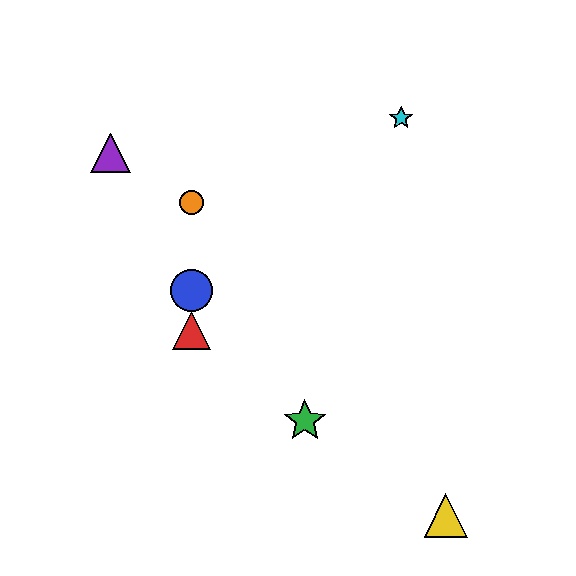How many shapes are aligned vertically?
3 shapes (the red triangle, the blue circle, the orange circle) are aligned vertically.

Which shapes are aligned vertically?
The red triangle, the blue circle, the orange circle are aligned vertically.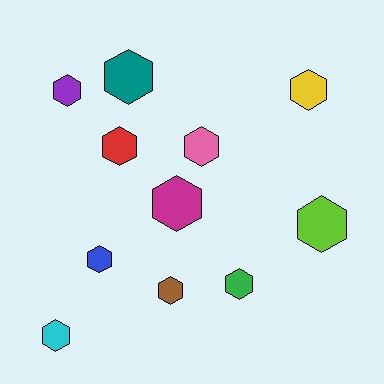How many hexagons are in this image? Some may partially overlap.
There are 11 hexagons.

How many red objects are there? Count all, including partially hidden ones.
There is 1 red object.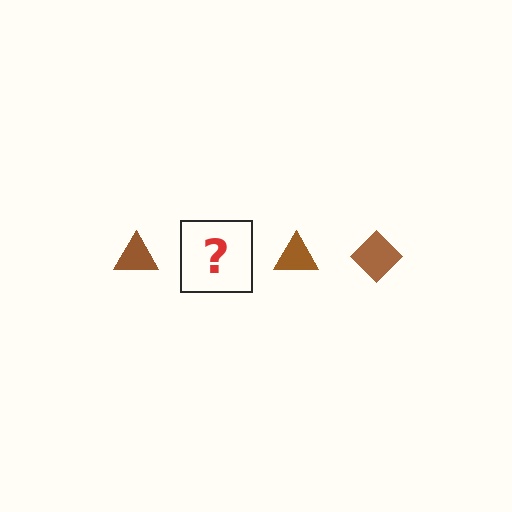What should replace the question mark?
The question mark should be replaced with a brown diamond.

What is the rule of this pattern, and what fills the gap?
The rule is that the pattern cycles through triangle, diamond shapes in brown. The gap should be filled with a brown diamond.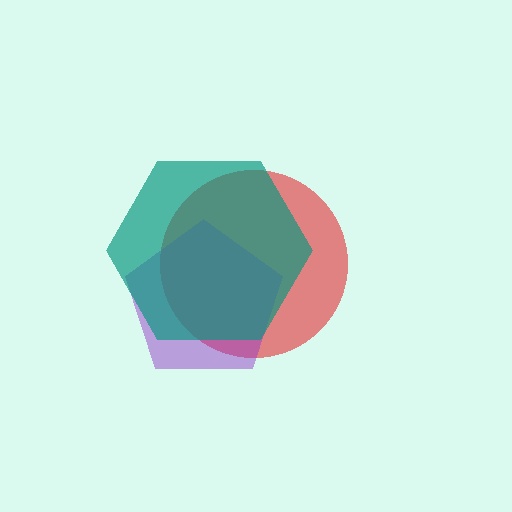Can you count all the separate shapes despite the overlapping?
Yes, there are 3 separate shapes.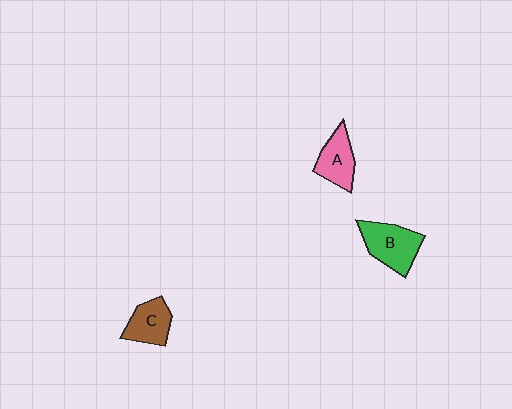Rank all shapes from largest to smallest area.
From largest to smallest: B (green), A (pink), C (brown).